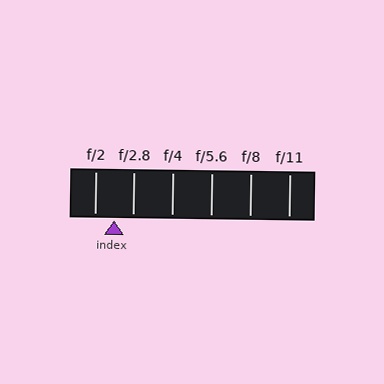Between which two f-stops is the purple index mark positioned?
The index mark is between f/2 and f/2.8.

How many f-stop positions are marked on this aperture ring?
There are 6 f-stop positions marked.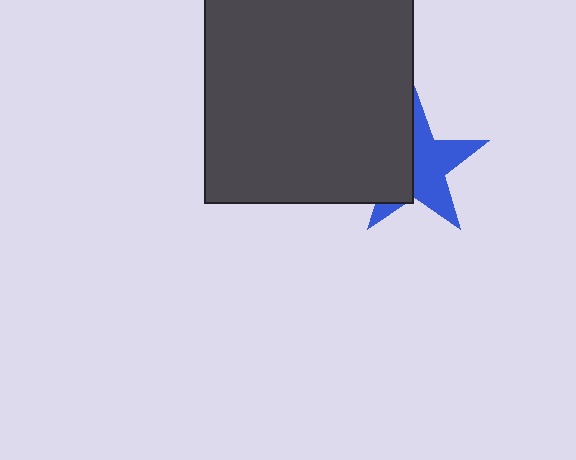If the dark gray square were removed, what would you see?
You would see the complete blue star.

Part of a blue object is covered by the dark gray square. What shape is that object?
It is a star.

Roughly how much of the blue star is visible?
About half of it is visible (roughly 57%).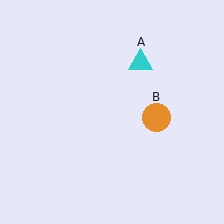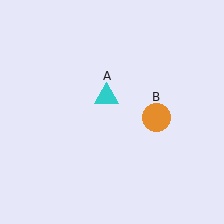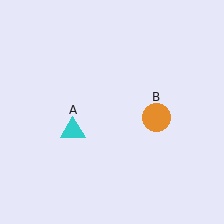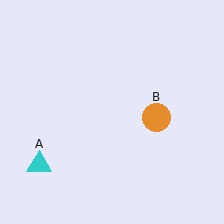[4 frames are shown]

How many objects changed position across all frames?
1 object changed position: cyan triangle (object A).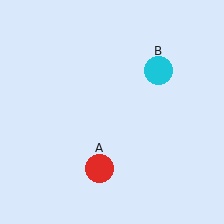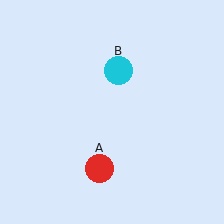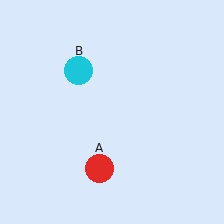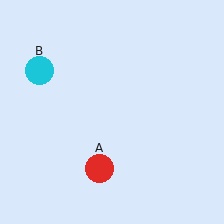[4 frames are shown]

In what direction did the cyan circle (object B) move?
The cyan circle (object B) moved left.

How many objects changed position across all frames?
1 object changed position: cyan circle (object B).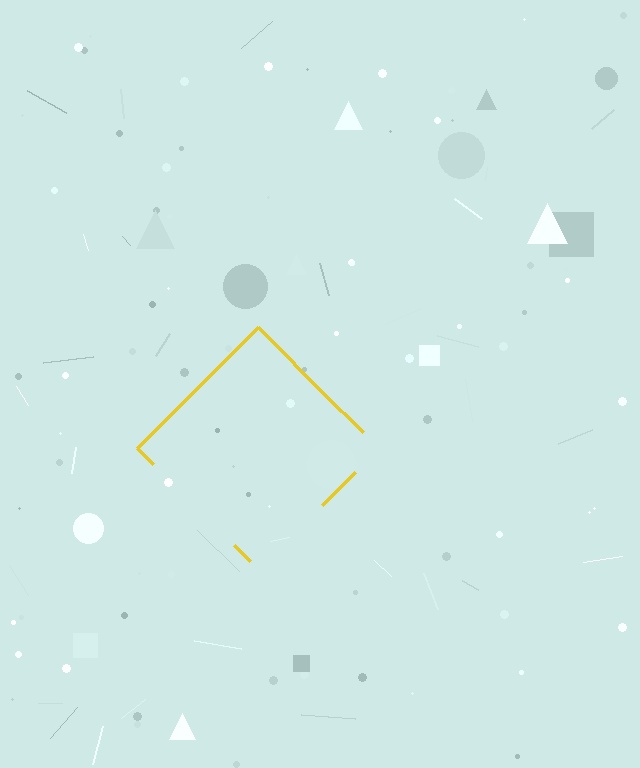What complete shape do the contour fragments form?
The contour fragments form a diamond.